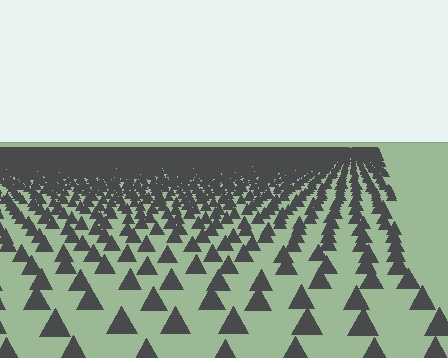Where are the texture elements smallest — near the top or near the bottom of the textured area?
Near the top.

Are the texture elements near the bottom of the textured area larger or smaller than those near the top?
Larger. Near the bottom, elements are closer to the viewer and appear at a bigger on-screen size.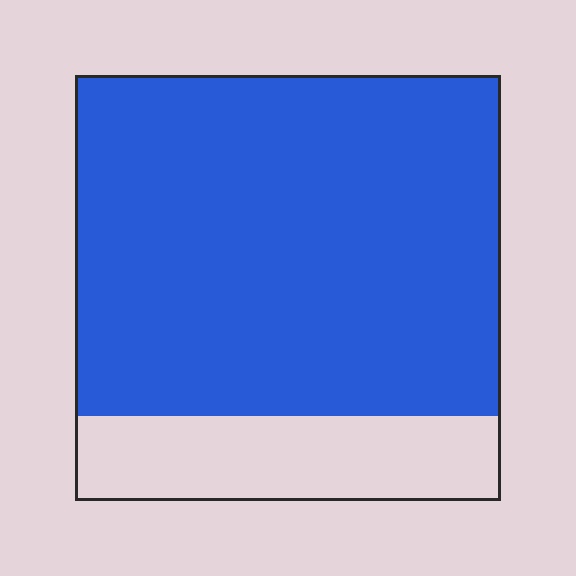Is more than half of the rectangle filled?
Yes.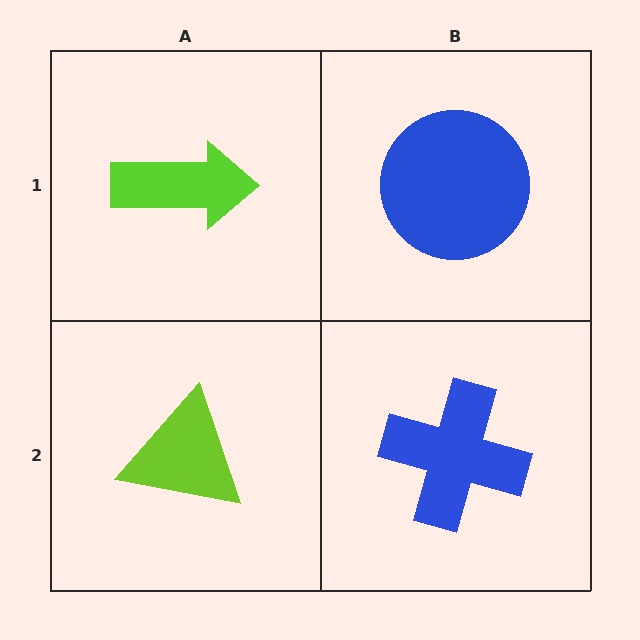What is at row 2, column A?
A lime triangle.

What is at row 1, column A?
A lime arrow.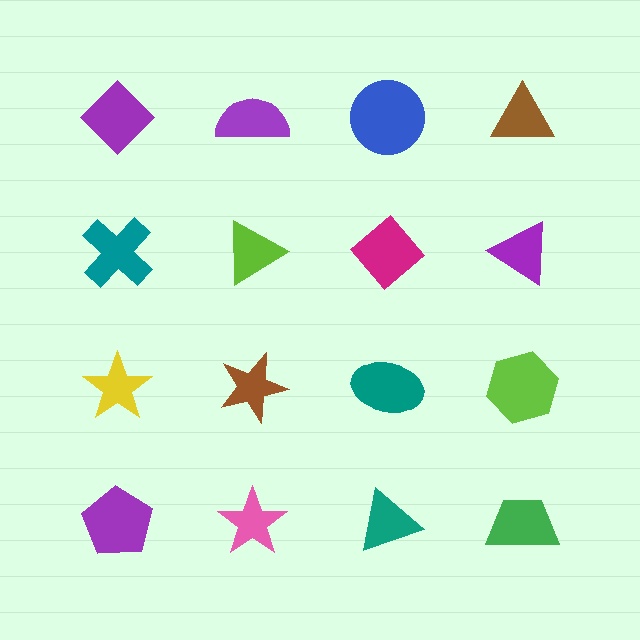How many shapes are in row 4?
4 shapes.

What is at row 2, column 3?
A magenta diamond.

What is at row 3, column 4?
A lime hexagon.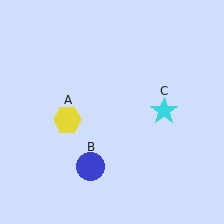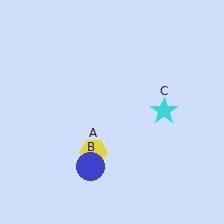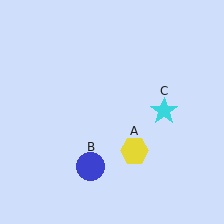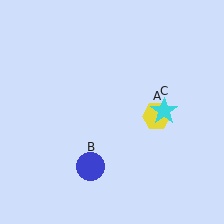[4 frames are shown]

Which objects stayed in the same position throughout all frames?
Blue circle (object B) and cyan star (object C) remained stationary.